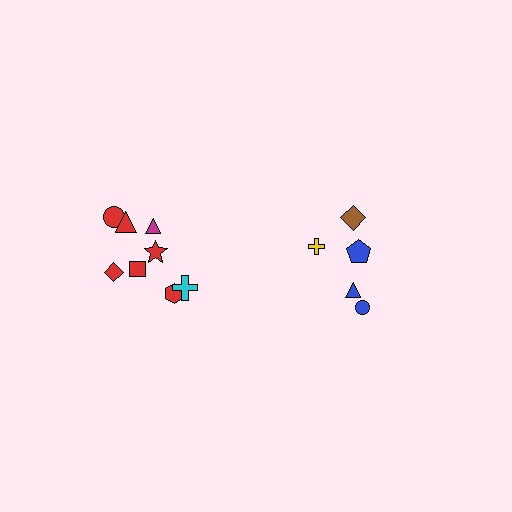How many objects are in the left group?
There are 8 objects.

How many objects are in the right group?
There are 5 objects.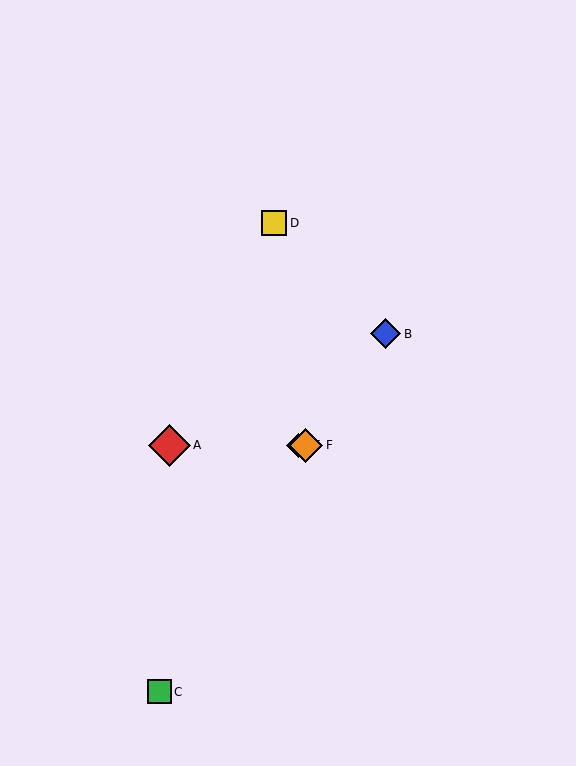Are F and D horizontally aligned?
No, F is at y≈445 and D is at y≈223.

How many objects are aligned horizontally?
3 objects (A, E, F) are aligned horizontally.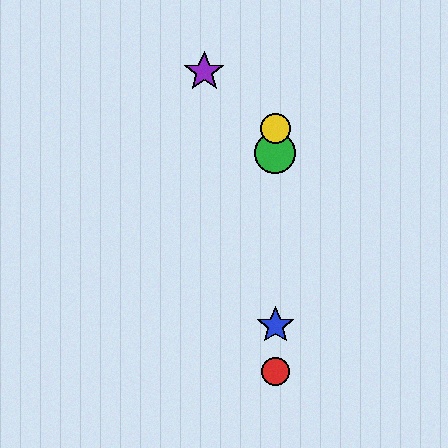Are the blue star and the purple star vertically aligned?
No, the blue star is at x≈276 and the purple star is at x≈204.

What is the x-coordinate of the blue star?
The blue star is at x≈276.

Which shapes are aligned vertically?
The red circle, the blue star, the green circle, the yellow circle are aligned vertically.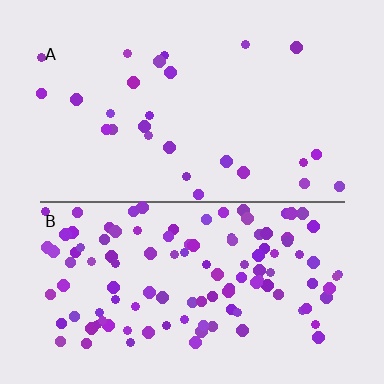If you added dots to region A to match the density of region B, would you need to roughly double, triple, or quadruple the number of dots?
Approximately quadruple.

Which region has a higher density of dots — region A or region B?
B (the bottom).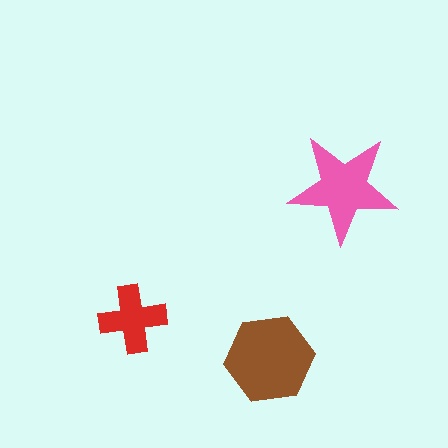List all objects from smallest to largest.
The red cross, the pink star, the brown hexagon.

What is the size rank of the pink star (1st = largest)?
2nd.